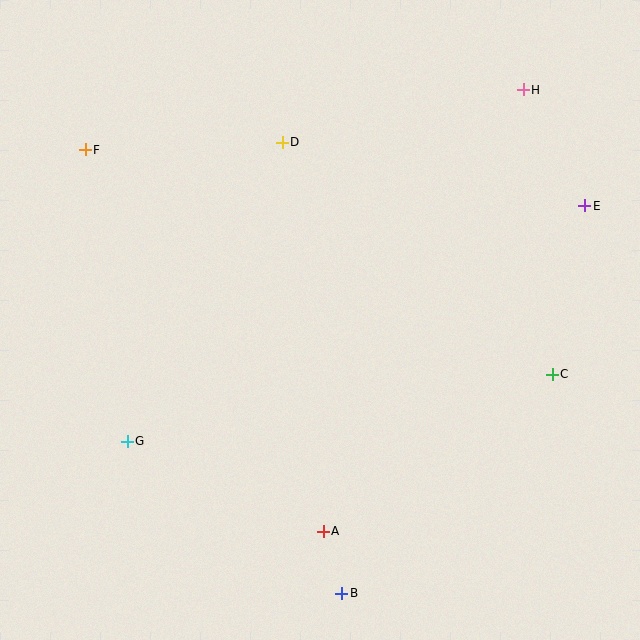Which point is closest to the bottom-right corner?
Point C is closest to the bottom-right corner.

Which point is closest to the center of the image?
Point D at (282, 142) is closest to the center.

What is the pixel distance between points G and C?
The distance between G and C is 430 pixels.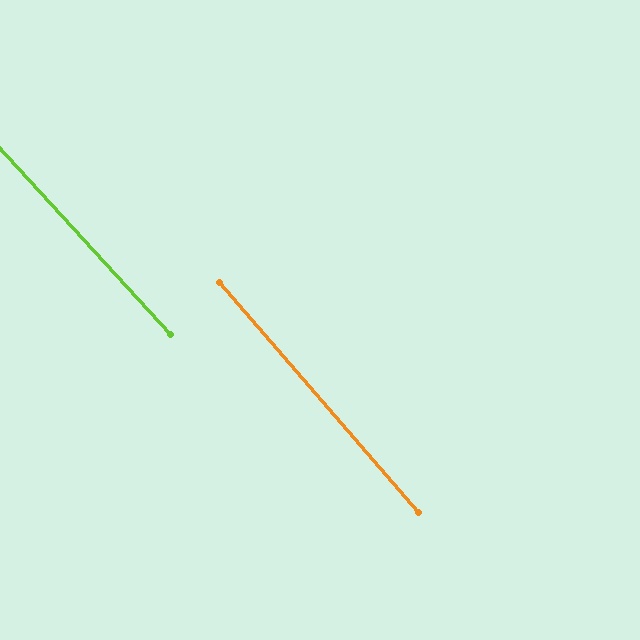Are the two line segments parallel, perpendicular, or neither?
Parallel — their directions differ by only 1.8°.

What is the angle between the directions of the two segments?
Approximately 2 degrees.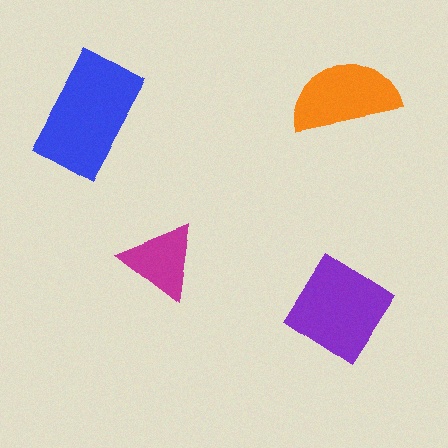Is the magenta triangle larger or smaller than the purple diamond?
Smaller.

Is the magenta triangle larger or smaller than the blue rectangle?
Smaller.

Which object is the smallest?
The magenta triangle.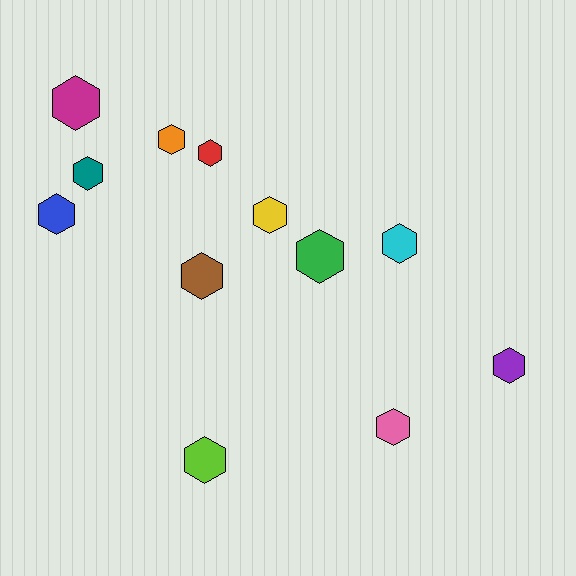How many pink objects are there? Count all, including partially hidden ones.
There is 1 pink object.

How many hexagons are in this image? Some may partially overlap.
There are 12 hexagons.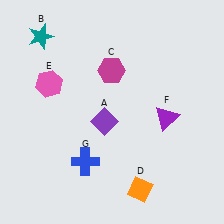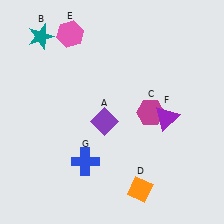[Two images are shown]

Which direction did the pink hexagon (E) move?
The pink hexagon (E) moved up.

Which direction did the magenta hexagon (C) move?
The magenta hexagon (C) moved down.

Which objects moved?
The objects that moved are: the magenta hexagon (C), the pink hexagon (E).